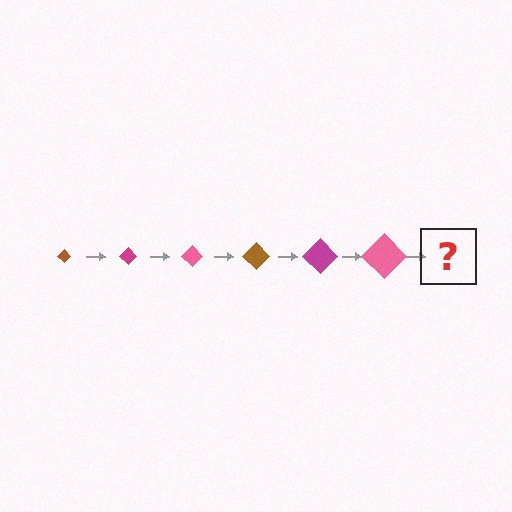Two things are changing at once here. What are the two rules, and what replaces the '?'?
The two rules are that the diamond grows larger each step and the color cycles through brown, magenta, and pink. The '?' should be a brown diamond, larger than the previous one.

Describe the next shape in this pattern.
It should be a brown diamond, larger than the previous one.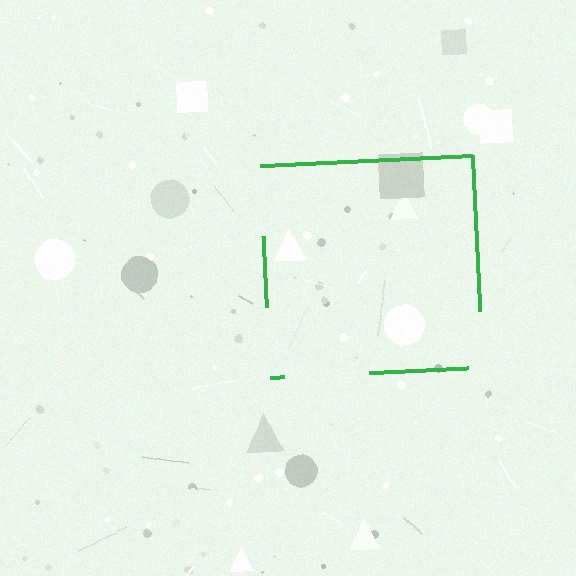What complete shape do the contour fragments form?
The contour fragments form a square.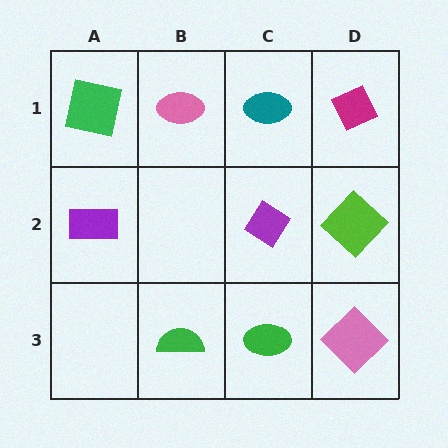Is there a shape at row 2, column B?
No, that cell is empty.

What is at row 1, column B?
A pink ellipse.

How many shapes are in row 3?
3 shapes.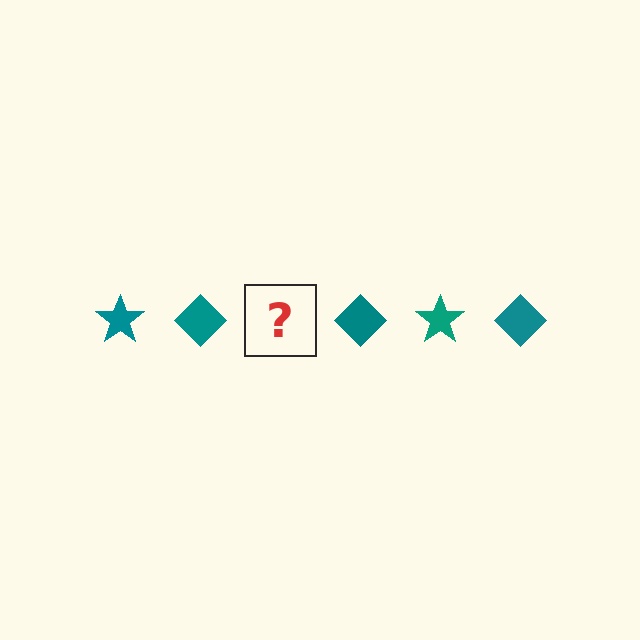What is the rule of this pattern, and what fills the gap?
The rule is that the pattern cycles through star, diamond shapes in teal. The gap should be filled with a teal star.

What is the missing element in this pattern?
The missing element is a teal star.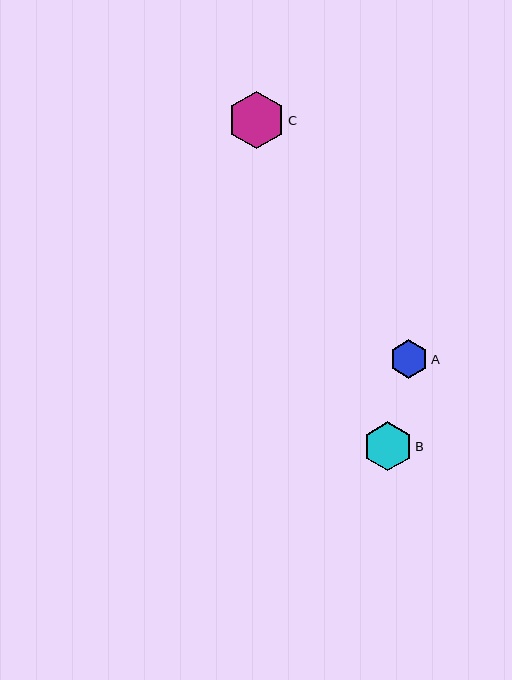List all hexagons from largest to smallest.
From largest to smallest: C, B, A.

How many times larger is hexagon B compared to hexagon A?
Hexagon B is approximately 1.3 times the size of hexagon A.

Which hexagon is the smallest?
Hexagon A is the smallest with a size of approximately 38 pixels.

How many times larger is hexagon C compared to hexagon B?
Hexagon C is approximately 1.2 times the size of hexagon B.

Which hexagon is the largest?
Hexagon C is the largest with a size of approximately 57 pixels.